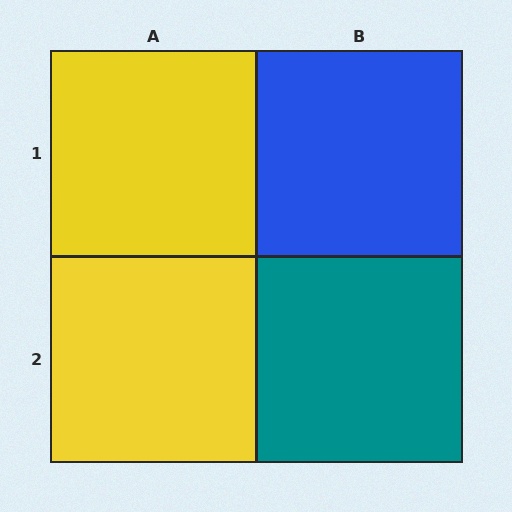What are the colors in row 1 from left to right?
Yellow, blue.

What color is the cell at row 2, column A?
Yellow.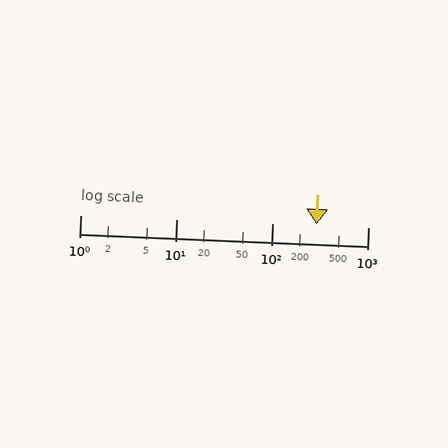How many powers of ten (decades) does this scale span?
The scale spans 3 decades, from 1 to 1000.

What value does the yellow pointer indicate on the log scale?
The pointer indicates approximately 290.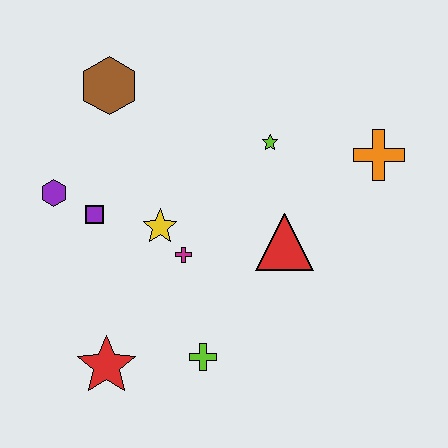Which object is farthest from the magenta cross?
The orange cross is farthest from the magenta cross.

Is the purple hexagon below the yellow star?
No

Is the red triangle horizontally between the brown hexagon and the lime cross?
No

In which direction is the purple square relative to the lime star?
The purple square is to the left of the lime star.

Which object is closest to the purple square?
The purple hexagon is closest to the purple square.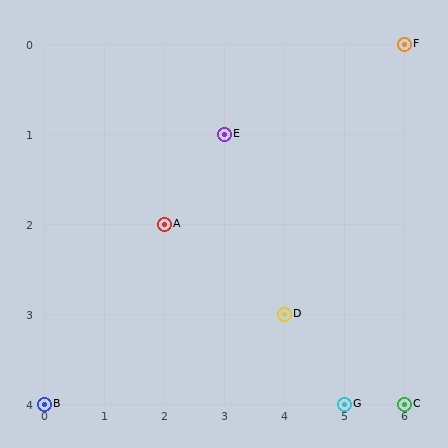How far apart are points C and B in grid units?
Points C and B are 6 columns apart.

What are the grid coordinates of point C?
Point C is at grid coordinates (6, 4).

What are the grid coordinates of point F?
Point F is at grid coordinates (6, 0).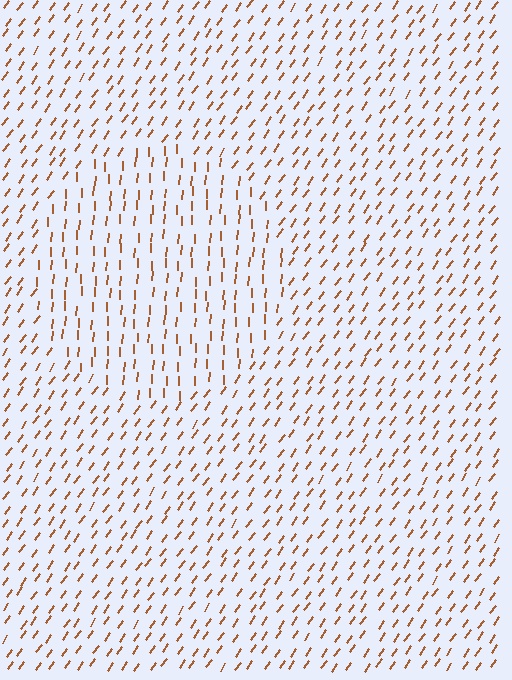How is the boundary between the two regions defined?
The boundary is defined purely by a change in line orientation (approximately 32 degrees difference). All lines are the same color and thickness.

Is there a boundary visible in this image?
Yes, there is a texture boundary formed by a change in line orientation.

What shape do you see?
I see a circle.